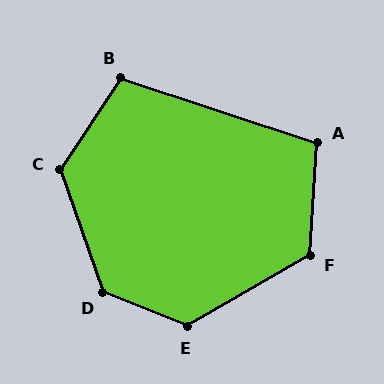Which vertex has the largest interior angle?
D, at approximately 131 degrees.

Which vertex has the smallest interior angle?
A, at approximately 105 degrees.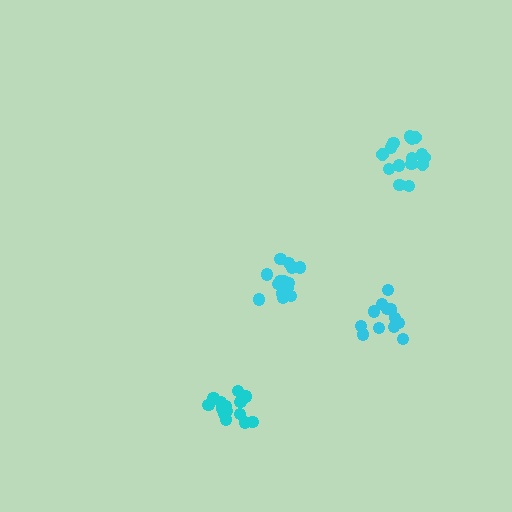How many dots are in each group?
Group 1: 12 dots, Group 2: 14 dots, Group 3: 14 dots, Group 4: 15 dots (55 total).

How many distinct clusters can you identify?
There are 4 distinct clusters.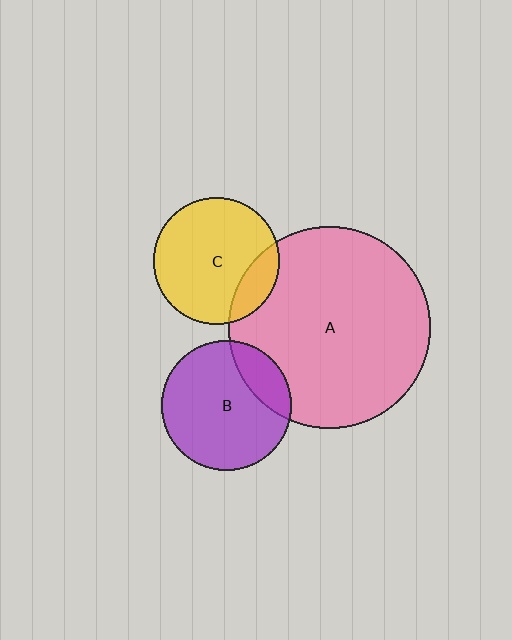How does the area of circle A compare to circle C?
Approximately 2.6 times.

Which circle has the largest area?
Circle A (pink).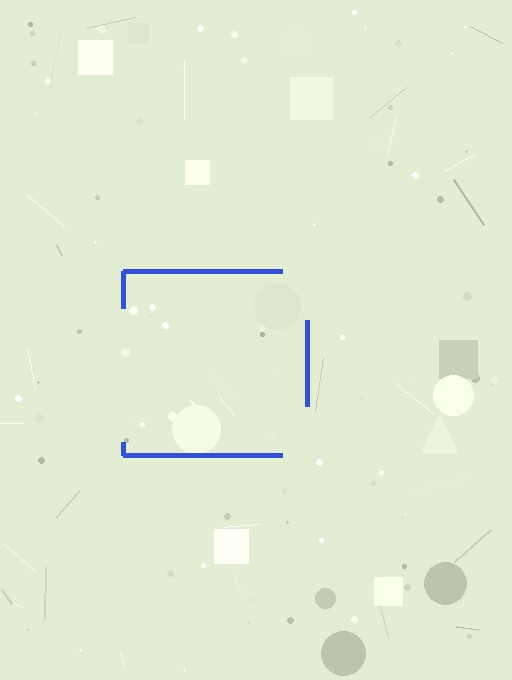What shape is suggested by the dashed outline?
The dashed outline suggests a square.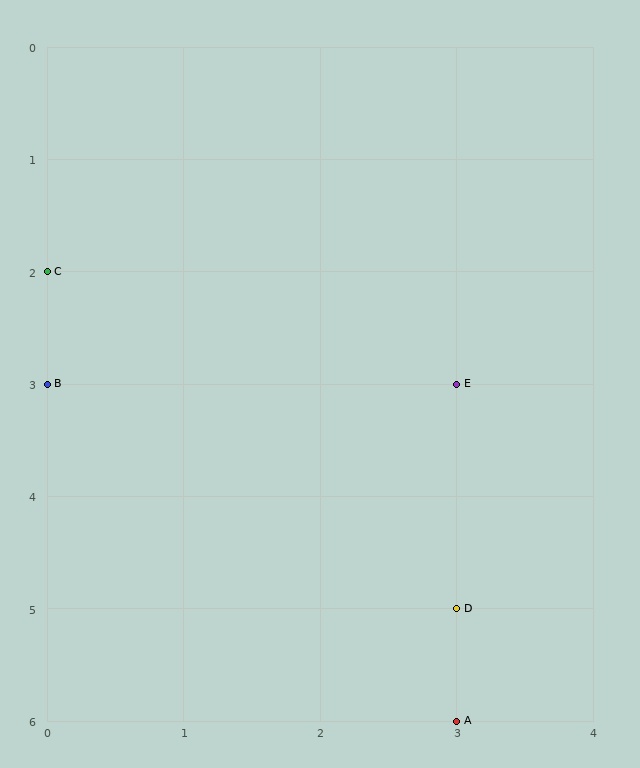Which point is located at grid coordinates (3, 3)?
Point E is at (3, 3).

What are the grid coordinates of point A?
Point A is at grid coordinates (3, 6).